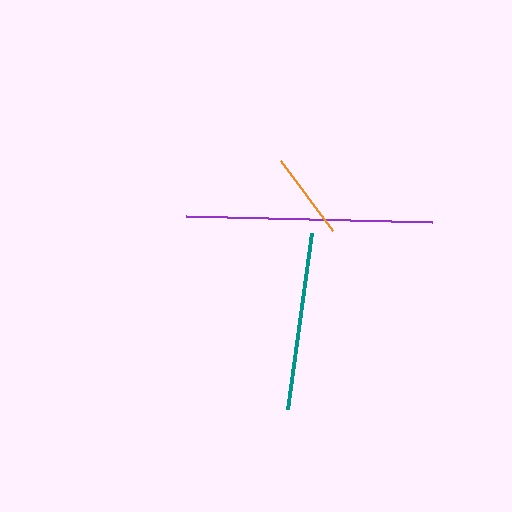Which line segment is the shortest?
The orange line is the shortest at approximately 87 pixels.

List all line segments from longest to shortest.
From longest to shortest: purple, teal, orange.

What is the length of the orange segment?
The orange segment is approximately 87 pixels long.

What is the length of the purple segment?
The purple segment is approximately 245 pixels long.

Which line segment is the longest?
The purple line is the longest at approximately 245 pixels.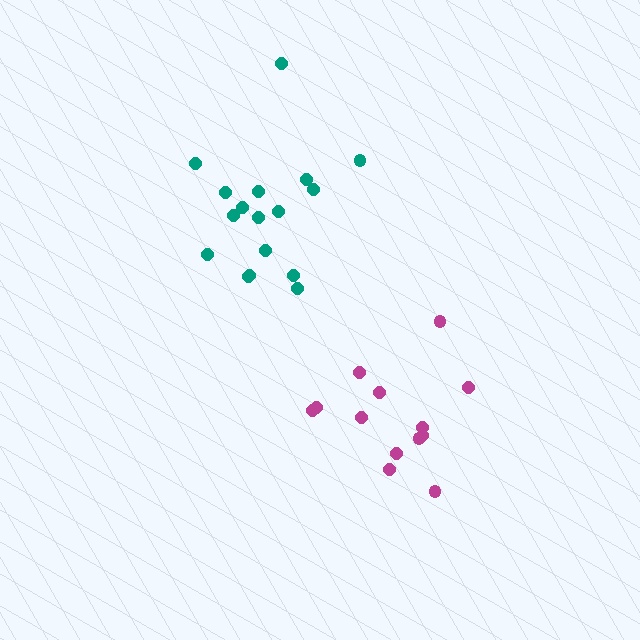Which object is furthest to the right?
The magenta cluster is rightmost.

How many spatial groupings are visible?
There are 2 spatial groupings.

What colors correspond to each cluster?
The clusters are colored: teal, magenta.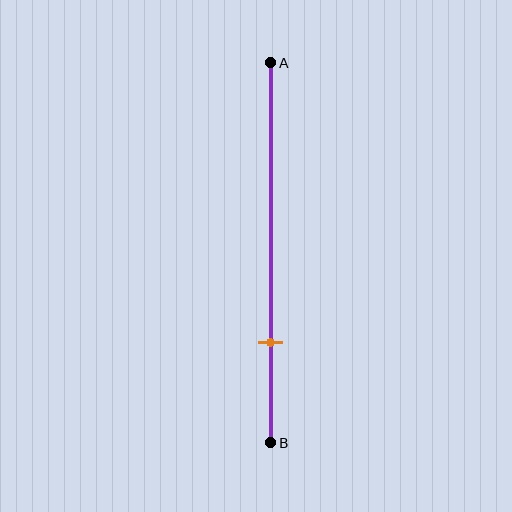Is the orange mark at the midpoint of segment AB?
No, the mark is at about 75% from A, not at the 50% midpoint.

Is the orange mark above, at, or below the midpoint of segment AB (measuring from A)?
The orange mark is below the midpoint of segment AB.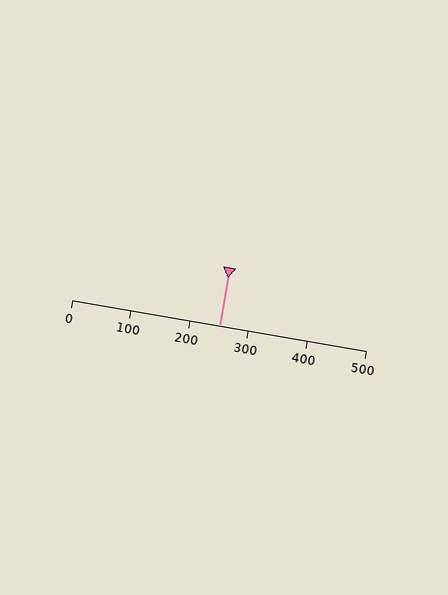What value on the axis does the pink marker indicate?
The marker indicates approximately 250.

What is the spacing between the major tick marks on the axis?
The major ticks are spaced 100 apart.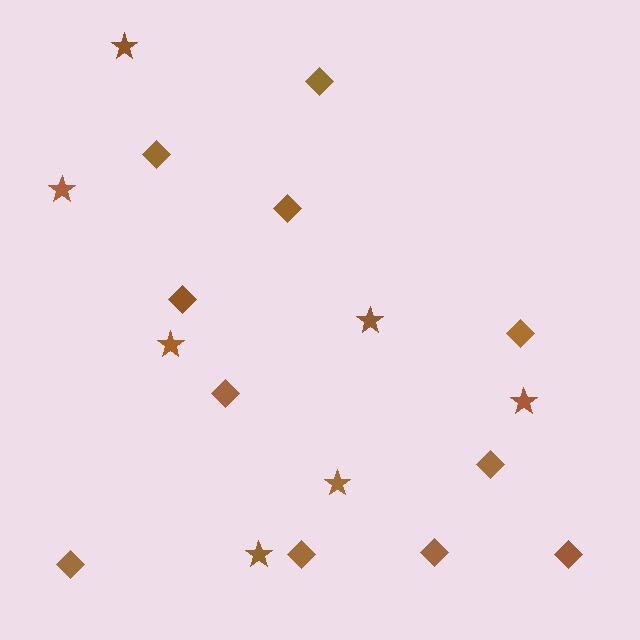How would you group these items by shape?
There are 2 groups: one group of diamonds (11) and one group of stars (7).